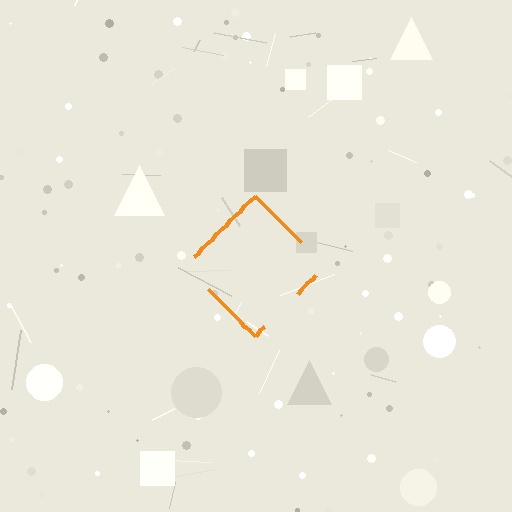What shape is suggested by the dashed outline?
The dashed outline suggests a diamond.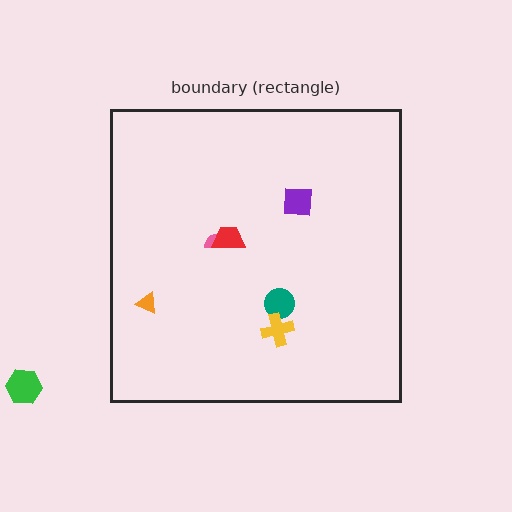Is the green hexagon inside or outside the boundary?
Outside.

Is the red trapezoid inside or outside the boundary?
Inside.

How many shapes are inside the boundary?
6 inside, 1 outside.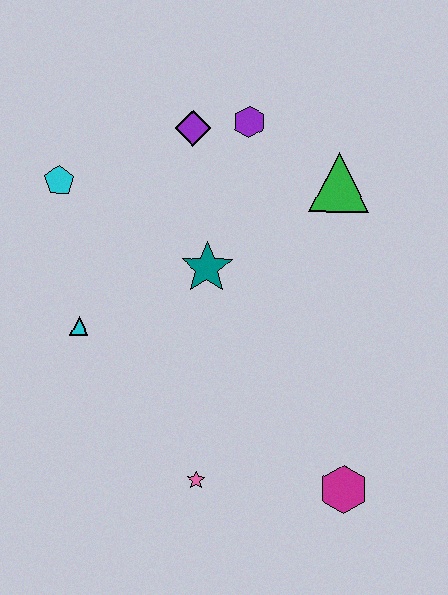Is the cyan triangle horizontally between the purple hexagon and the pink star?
No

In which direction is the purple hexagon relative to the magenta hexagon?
The purple hexagon is above the magenta hexagon.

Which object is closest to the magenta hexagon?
The pink star is closest to the magenta hexagon.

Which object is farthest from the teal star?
The magenta hexagon is farthest from the teal star.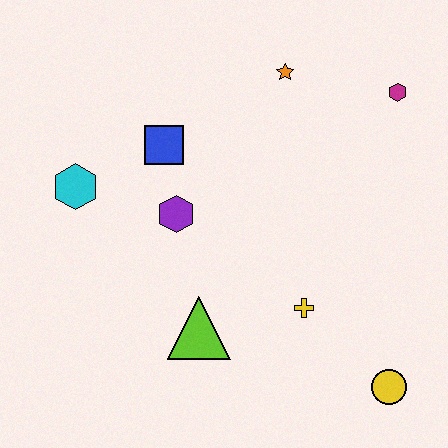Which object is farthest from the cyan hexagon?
The yellow circle is farthest from the cyan hexagon.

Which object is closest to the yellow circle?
The yellow cross is closest to the yellow circle.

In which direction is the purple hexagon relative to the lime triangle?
The purple hexagon is above the lime triangle.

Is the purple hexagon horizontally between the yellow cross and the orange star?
No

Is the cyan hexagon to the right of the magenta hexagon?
No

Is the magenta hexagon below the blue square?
No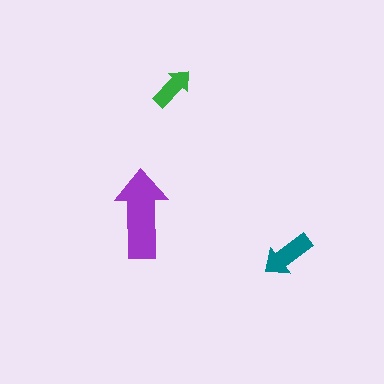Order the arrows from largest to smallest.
the purple one, the teal one, the green one.